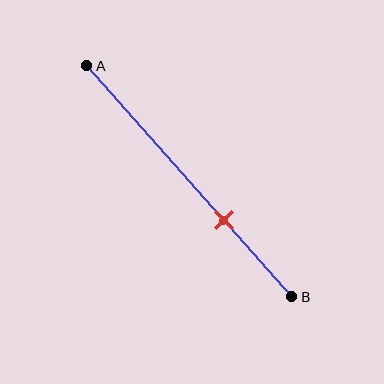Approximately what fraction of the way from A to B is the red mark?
The red mark is approximately 65% of the way from A to B.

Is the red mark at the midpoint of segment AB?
No, the mark is at about 65% from A, not at the 50% midpoint.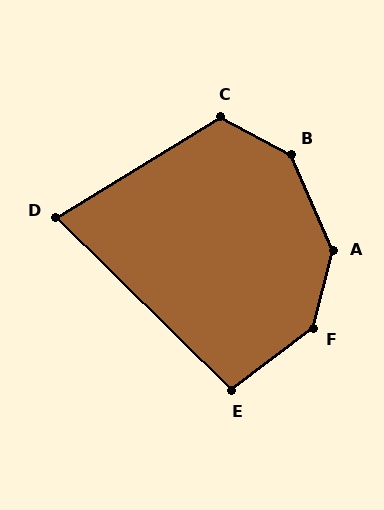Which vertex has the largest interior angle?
F, at approximately 142 degrees.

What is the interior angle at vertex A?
Approximately 142 degrees (obtuse).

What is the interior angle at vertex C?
Approximately 120 degrees (obtuse).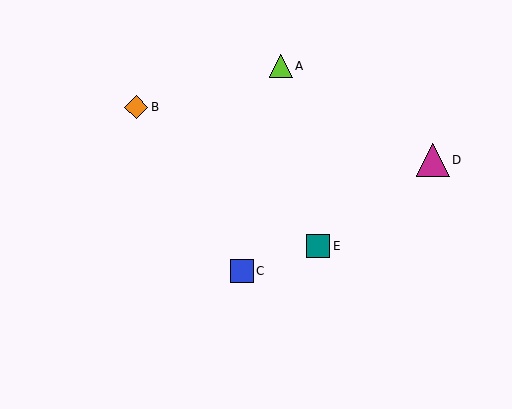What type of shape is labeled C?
Shape C is a blue square.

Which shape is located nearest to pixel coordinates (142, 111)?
The orange diamond (labeled B) at (136, 107) is nearest to that location.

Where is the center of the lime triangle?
The center of the lime triangle is at (281, 66).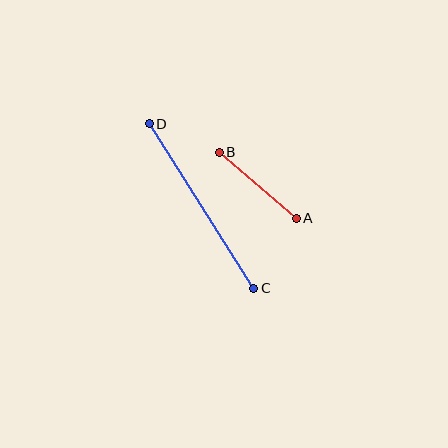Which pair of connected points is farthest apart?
Points C and D are farthest apart.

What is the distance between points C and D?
The distance is approximately 195 pixels.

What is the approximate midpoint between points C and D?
The midpoint is at approximately (202, 206) pixels.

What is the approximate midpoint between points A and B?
The midpoint is at approximately (258, 185) pixels.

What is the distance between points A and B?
The distance is approximately 102 pixels.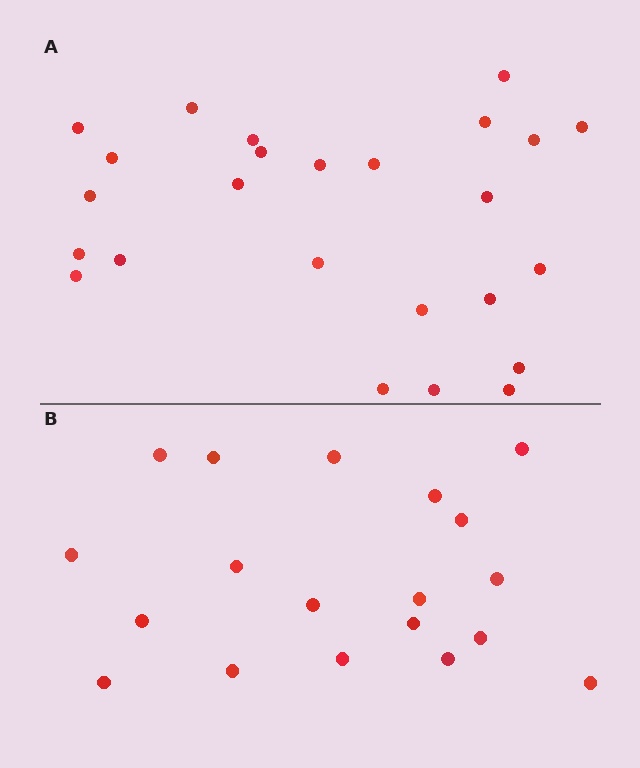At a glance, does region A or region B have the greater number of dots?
Region A (the top region) has more dots.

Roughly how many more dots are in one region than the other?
Region A has about 6 more dots than region B.